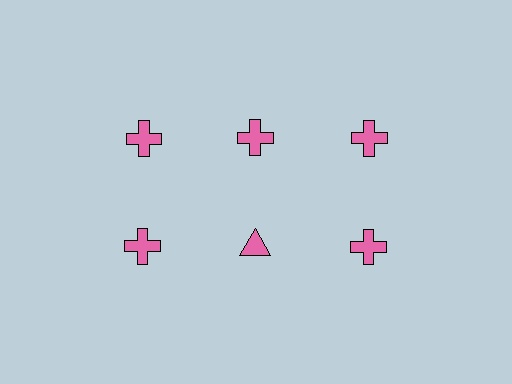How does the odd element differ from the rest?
It has a different shape: triangle instead of cross.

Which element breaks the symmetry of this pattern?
The pink triangle in the second row, second from left column breaks the symmetry. All other shapes are pink crosses.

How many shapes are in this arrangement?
There are 6 shapes arranged in a grid pattern.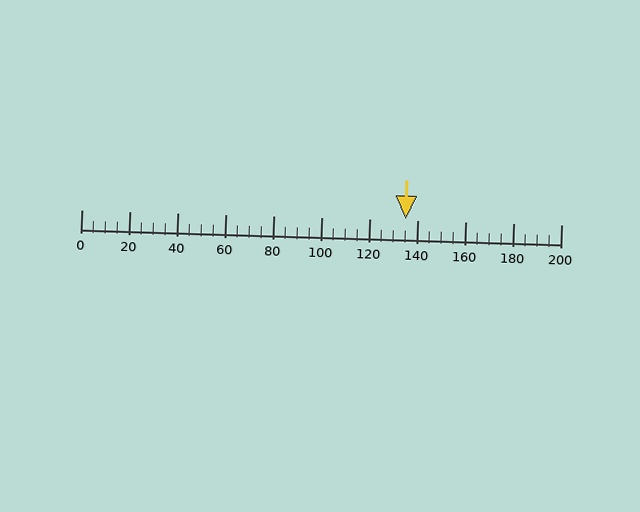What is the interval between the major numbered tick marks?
The major tick marks are spaced 20 units apart.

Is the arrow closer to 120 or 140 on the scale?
The arrow is closer to 140.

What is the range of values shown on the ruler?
The ruler shows values from 0 to 200.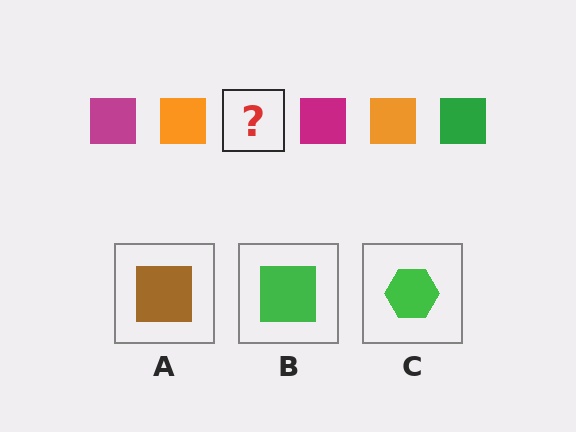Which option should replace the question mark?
Option B.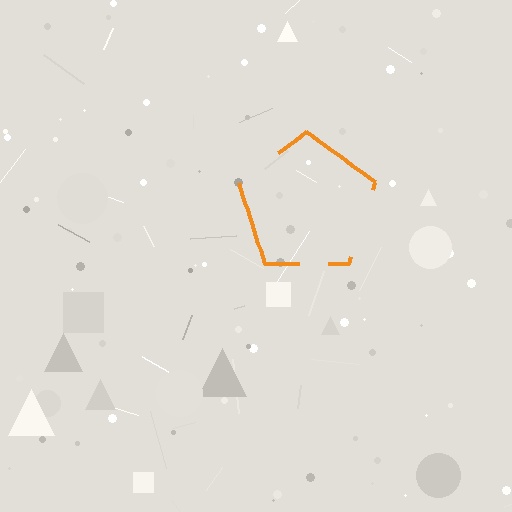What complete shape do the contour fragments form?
The contour fragments form a pentagon.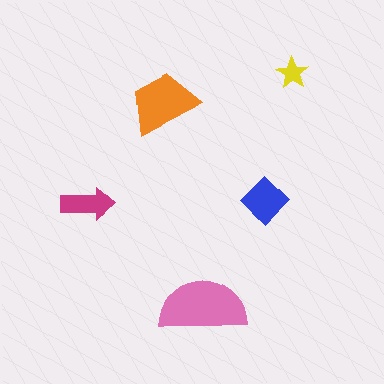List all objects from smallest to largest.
The yellow star, the magenta arrow, the blue diamond, the orange trapezoid, the pink semicircle.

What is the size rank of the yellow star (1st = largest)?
5th.